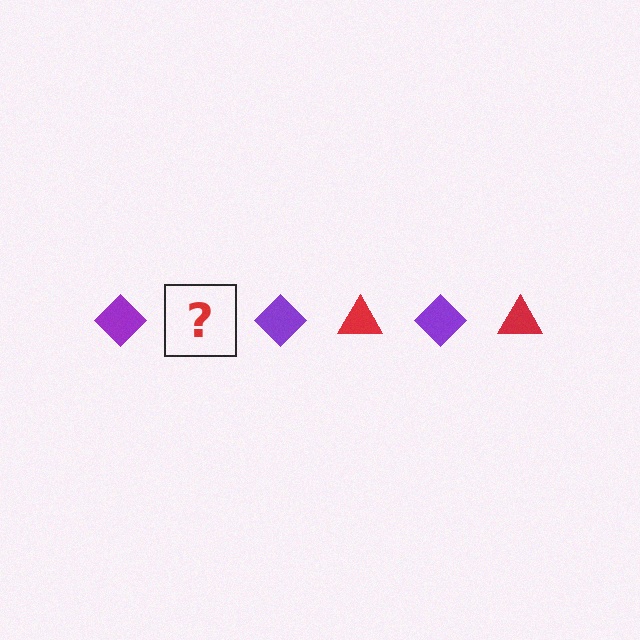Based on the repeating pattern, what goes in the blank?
The blank should be a red triangle.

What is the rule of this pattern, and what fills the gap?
The rule is that the pattern alternates between purple diamond and red triangle. The gap should be filled with a red triangle.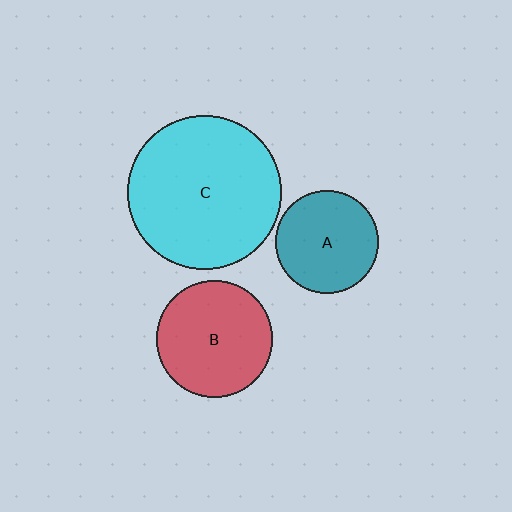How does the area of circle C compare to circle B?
Approximately 1.8 times.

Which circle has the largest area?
Circle C (cyan).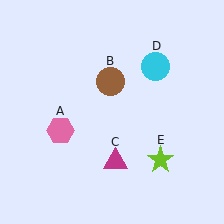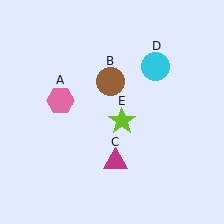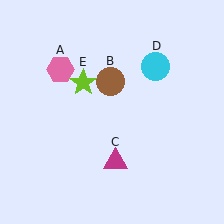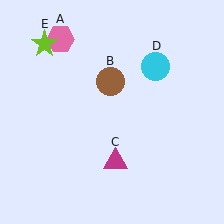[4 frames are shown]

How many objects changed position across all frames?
2 objects changed position: pink hexagon (object A), lime star (object E).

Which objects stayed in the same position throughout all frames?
Brown circle (object B) and magenta triangle (object C) and cyan circle (object D) remained stationary.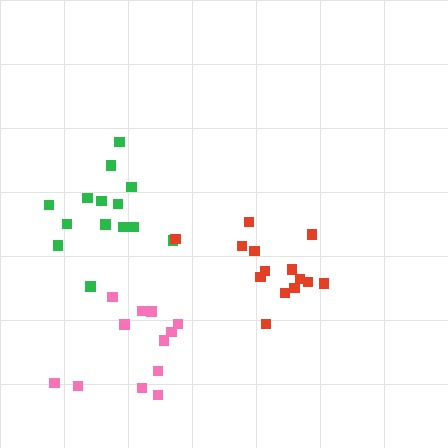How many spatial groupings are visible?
There are 3 spatial groupings.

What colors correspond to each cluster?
The clusters are colored: green, red, pink.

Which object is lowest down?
The pink cluster is bottommost.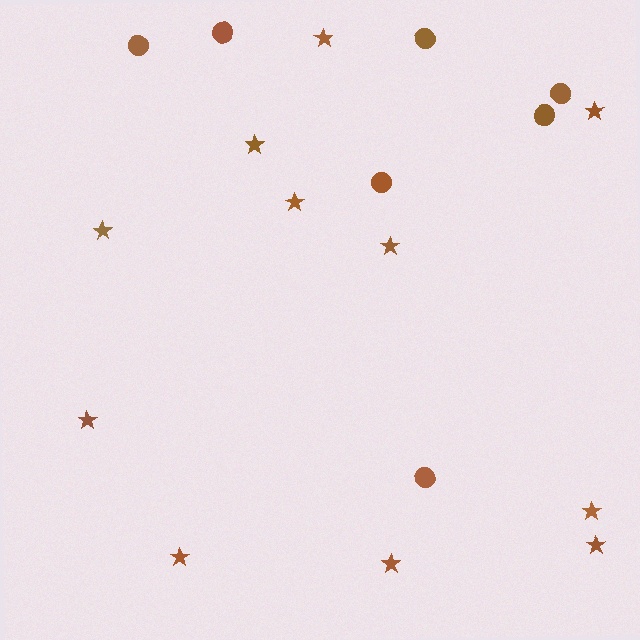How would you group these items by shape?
There are 2 groups: one group of circles (7) and one group of stars (11).